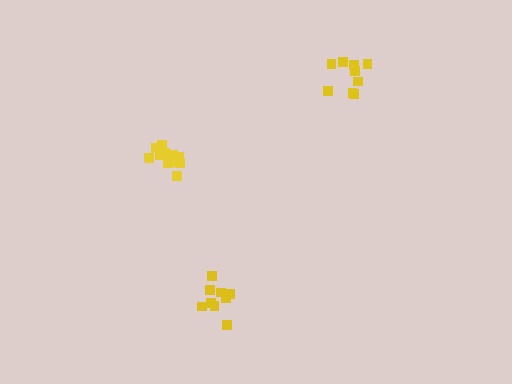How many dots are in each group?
Group 1: 9 dots, Group 2: 9 dots, Group 3: 14 dots (32 total).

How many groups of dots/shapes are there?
There are 3 groups.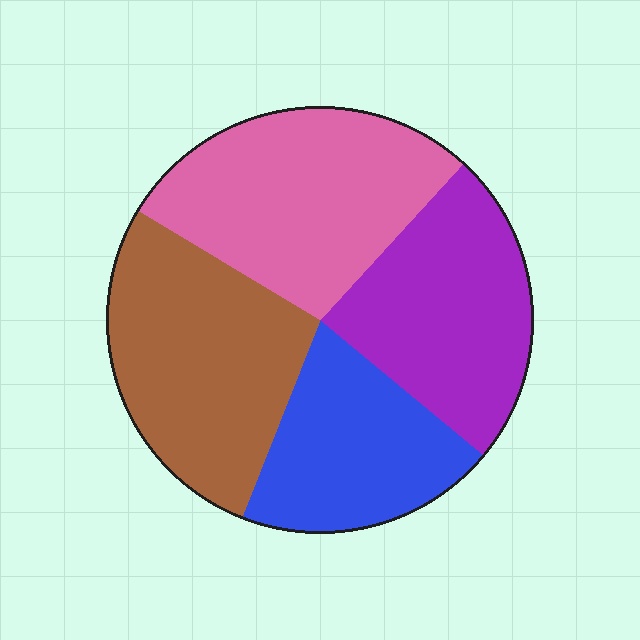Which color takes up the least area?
Blue, at roughly 20%.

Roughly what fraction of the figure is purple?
Purple takes up between a sixth and a third of the figure.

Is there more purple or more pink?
Pink.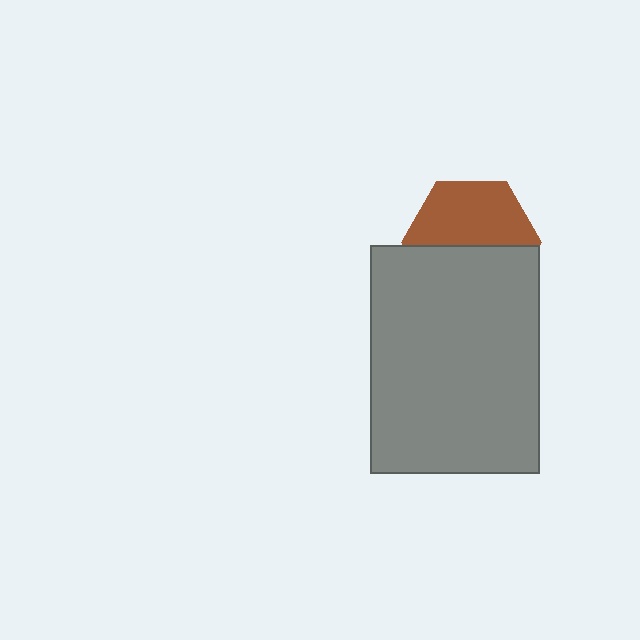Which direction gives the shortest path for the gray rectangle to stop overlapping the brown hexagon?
Moving down gives the shortest separation.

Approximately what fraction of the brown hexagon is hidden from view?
Roughly 47% of the brown hexagon is hidden behind the gray rectangle.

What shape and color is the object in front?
The object in front is a gray rectangle.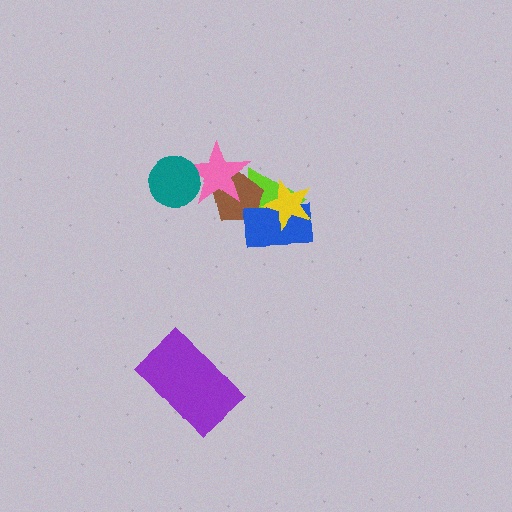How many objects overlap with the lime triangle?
4 objects overlap with the lime triangle.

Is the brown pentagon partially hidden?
Yes, it is partially covered by another shape.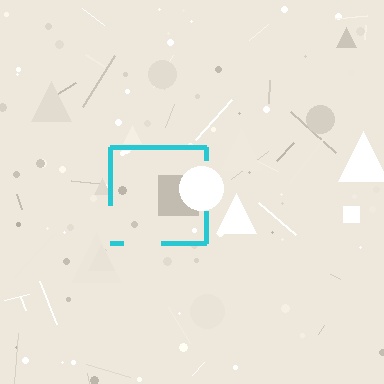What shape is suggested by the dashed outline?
The dashed outline suggests a square.